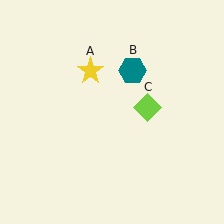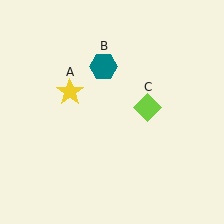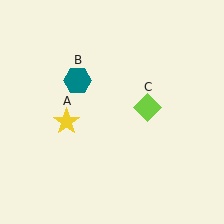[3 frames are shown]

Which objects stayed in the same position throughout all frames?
Lime diamond (object C) remained stationary.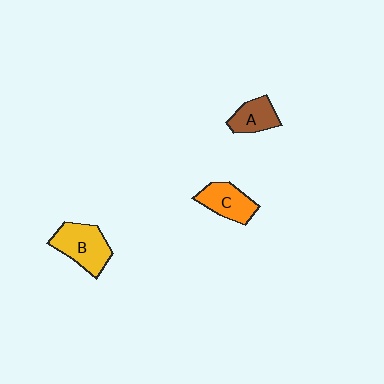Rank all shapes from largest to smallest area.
From largest to smallest: B (yellow), C (orange), A (brown).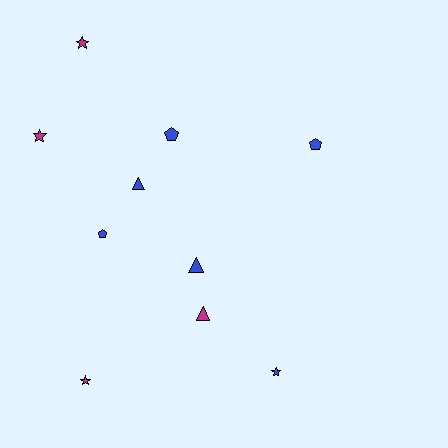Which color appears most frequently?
Blue, with 6 objects.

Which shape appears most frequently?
Star, with 4 objects.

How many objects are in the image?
There are 10 objects.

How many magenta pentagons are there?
There are no magenta pentagons.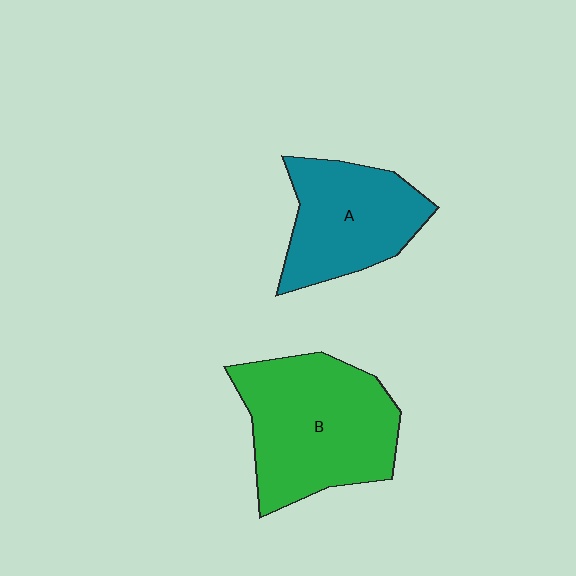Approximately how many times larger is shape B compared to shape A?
Approximately 1.4 times.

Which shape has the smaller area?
Shape A (teal).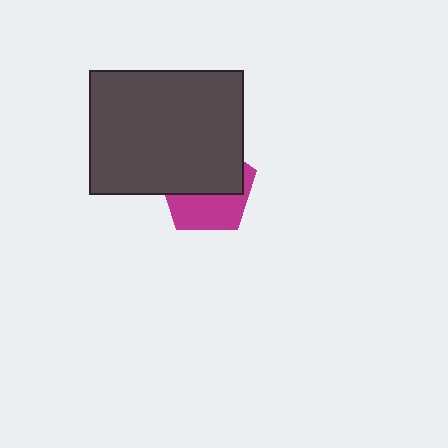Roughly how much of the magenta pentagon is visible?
A small part of it is visible (roughly 42%).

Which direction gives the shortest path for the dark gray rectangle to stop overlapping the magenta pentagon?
Moving up gives the shortest separation.